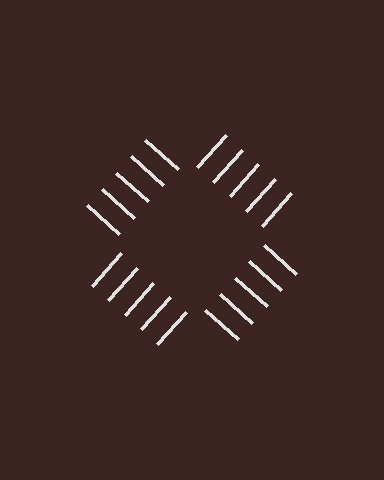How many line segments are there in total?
20 — 5 along each of the 4 edges.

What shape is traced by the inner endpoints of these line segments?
An illusory square — the line segments terminate on its edges but no continuous stroke is drawn.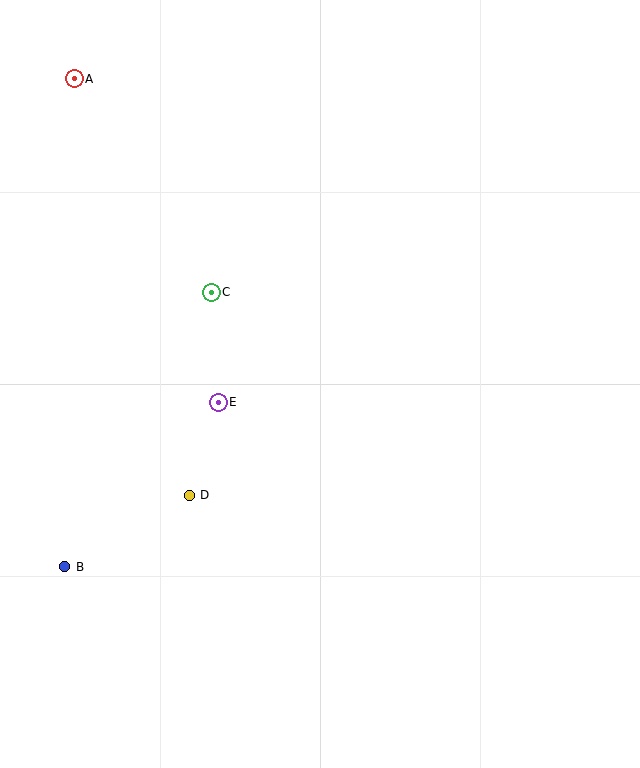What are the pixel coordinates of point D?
Point D is at (189, 495).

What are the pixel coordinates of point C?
Point C is at (211, 292).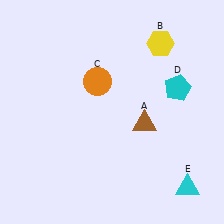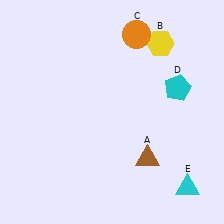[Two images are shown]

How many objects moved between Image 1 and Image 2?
2 objects moved between the two images.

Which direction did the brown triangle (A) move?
The brown triangle (A) moved down.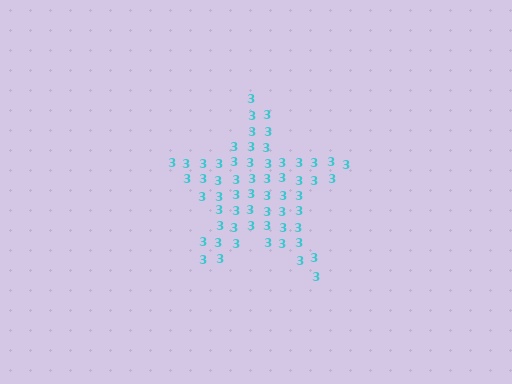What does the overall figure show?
The overall figure shows a star.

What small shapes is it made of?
It is made of small digit 3's.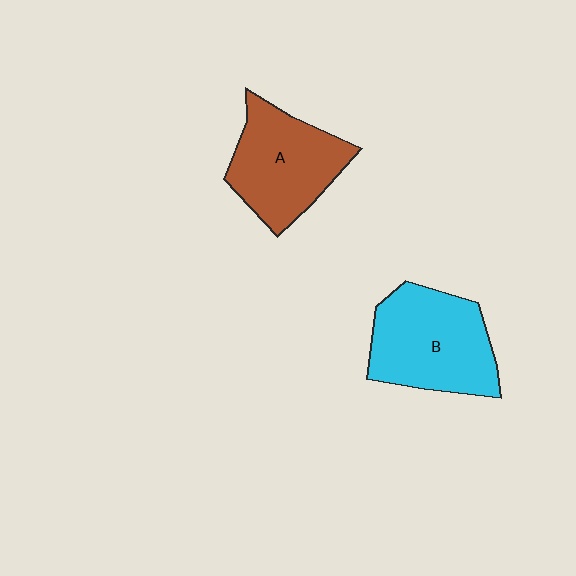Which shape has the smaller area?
Shape A (brown).